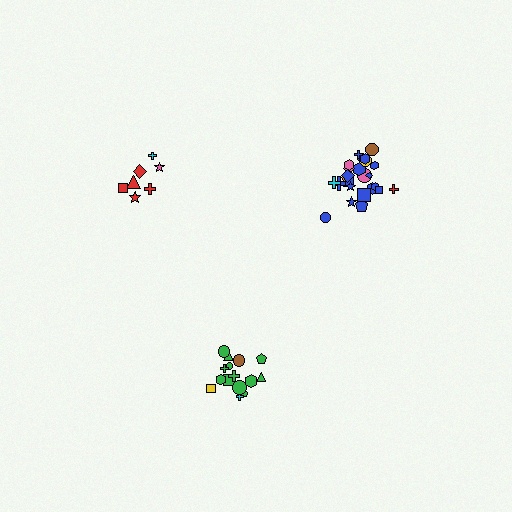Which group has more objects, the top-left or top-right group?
The top-right group.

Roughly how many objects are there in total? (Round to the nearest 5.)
Roughly 45 objects in total.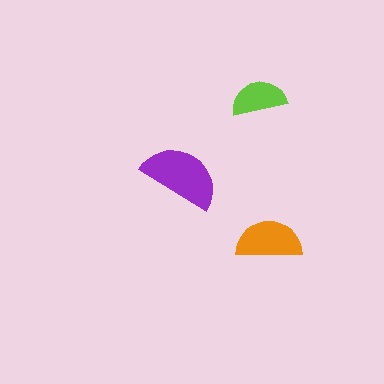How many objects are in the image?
There are 3 objects in the image.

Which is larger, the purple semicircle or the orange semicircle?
The purple one.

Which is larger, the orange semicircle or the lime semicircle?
The orange one.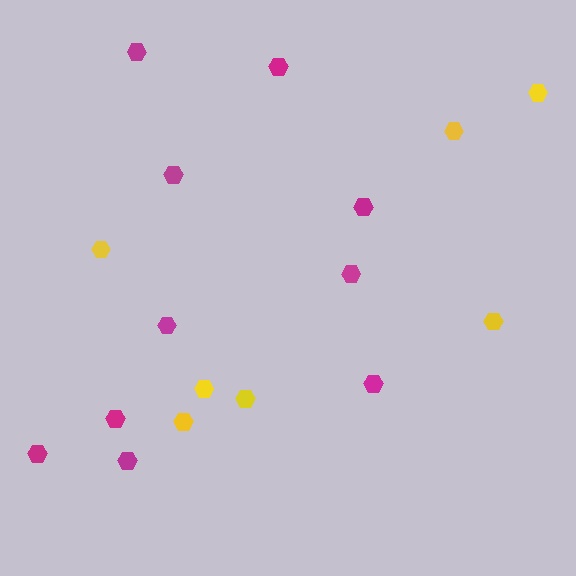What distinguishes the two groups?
There are 2 groups: one group of magenta hexagons (10) and one group of yellow hexagons (7).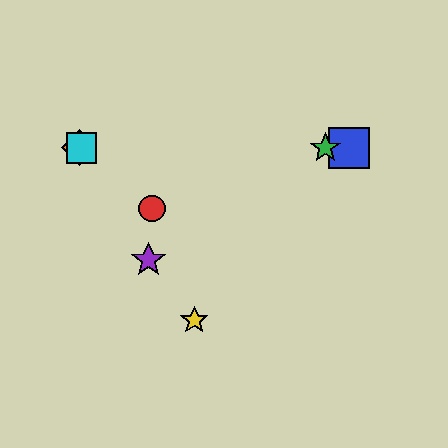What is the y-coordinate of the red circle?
The red circle is at y≈208.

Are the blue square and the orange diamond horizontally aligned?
Yes, both are at y≈148.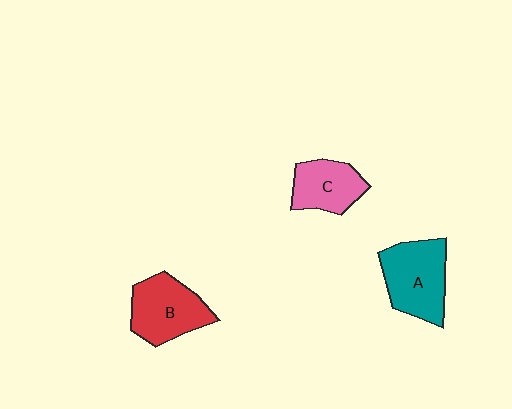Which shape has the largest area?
Shape A (teal).